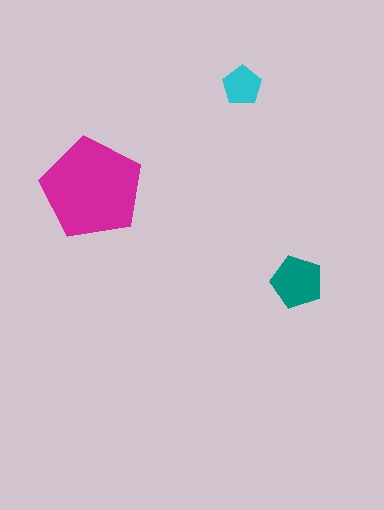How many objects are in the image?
There are 3 objects in the image.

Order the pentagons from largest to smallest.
the magenta one, the teal one, the cyan one.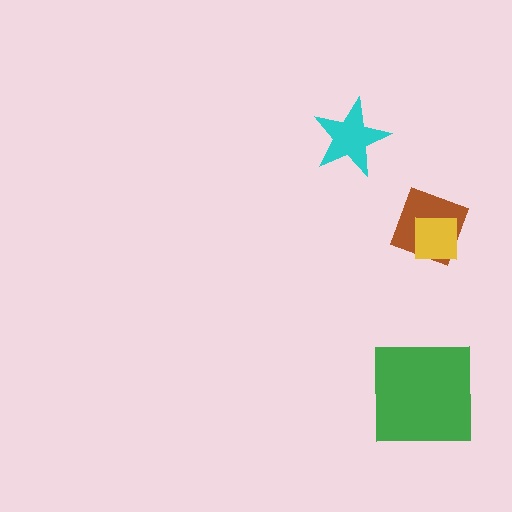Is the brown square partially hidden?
Yes, it is partially covered by another shape.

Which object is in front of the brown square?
The yellow square is in front of the brown square.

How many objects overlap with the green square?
0 objects overlap with the green square.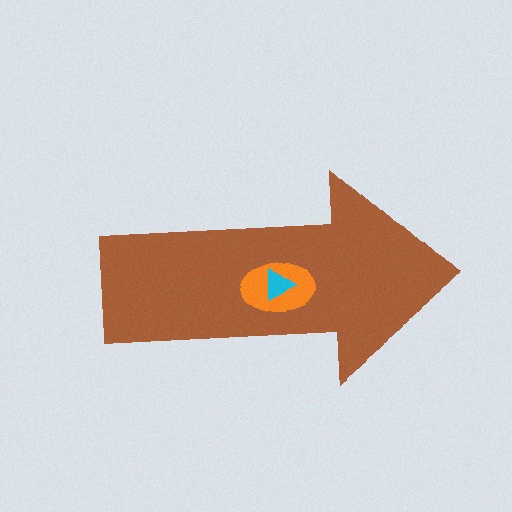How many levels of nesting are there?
3.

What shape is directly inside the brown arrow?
The orange ellipse.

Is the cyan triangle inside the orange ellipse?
Yes.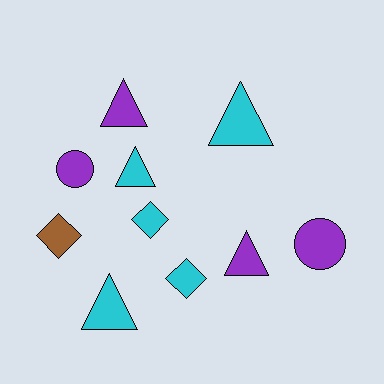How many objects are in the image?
There are 10 objects.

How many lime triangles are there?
There are no lime triangles.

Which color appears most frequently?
Cyan, with 5 objects.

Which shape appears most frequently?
Triangle, with 5 objects.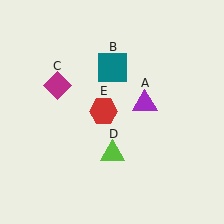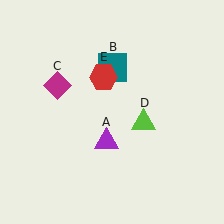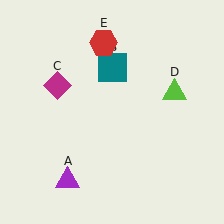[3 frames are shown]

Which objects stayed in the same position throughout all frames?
Teal square (object B) and magenta diamond (object C) remained stationary.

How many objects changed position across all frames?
3 objects changed position: purple triangle (object A), lime triangle (object D), red hexagon (object E).